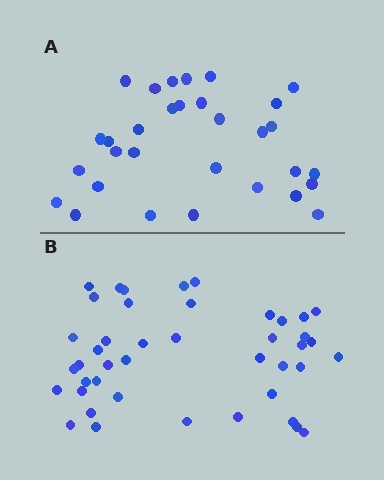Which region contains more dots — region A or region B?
Region B (the bottom region) has more dots.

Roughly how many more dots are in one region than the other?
Region B has roughly 12 or so more dots than region A.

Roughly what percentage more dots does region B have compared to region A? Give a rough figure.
About 40% more.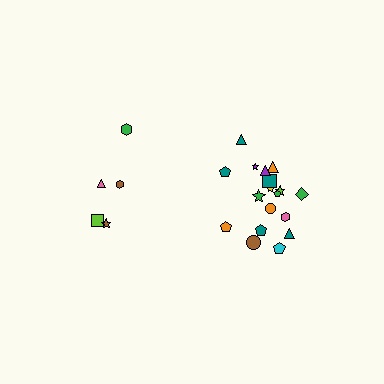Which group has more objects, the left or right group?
The right group.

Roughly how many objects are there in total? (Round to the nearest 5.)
Roughly 25 objects in total.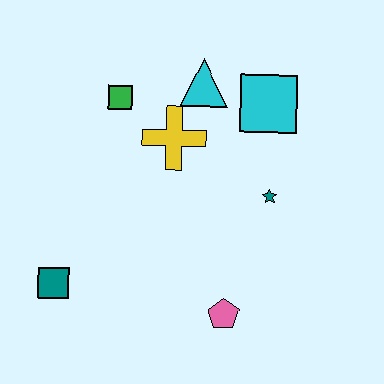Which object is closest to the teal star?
The cyan square is closest to the teal star.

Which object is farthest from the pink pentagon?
The green square is farthest from the pink pentagon.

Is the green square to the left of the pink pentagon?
Yes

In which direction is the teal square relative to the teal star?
The teal square is to the left of the teal star.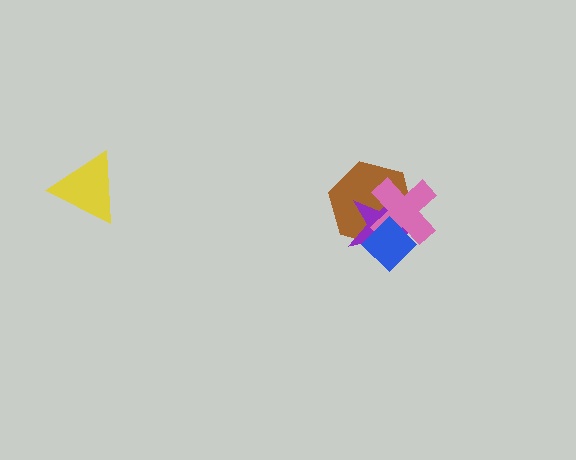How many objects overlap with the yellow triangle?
0 objects overlap with the yellow triangle.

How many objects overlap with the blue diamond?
3 objects overlap with the blue diamond.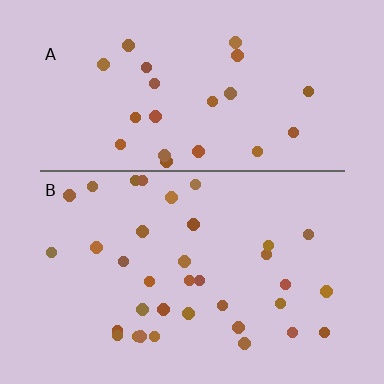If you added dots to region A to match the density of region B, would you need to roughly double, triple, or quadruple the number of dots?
Approximately double.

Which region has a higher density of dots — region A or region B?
B (the bottom).